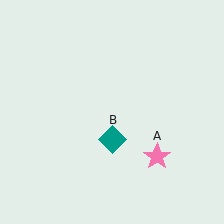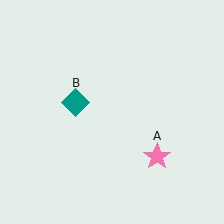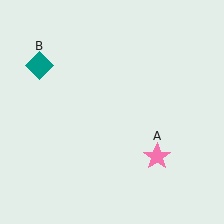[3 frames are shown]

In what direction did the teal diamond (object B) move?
The teal diamond (object B) moved up and to the left.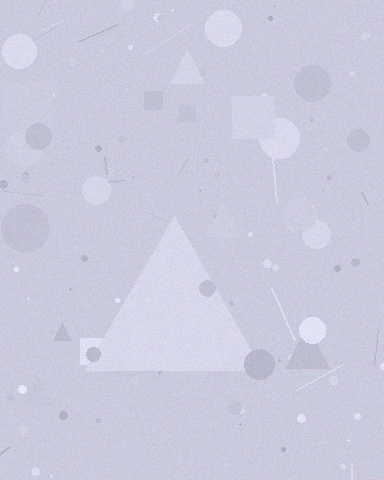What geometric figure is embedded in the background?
A triangle is embedded in the background.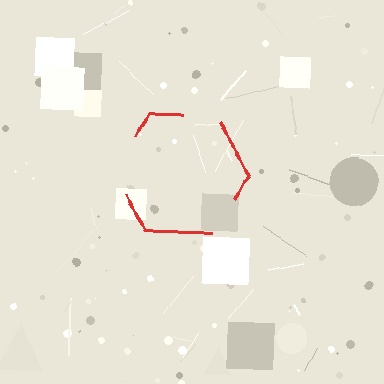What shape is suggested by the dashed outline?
The dashed outline suggests a hexagon.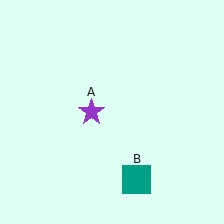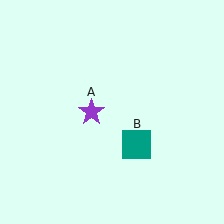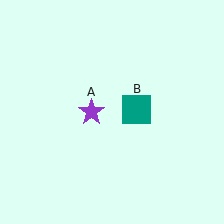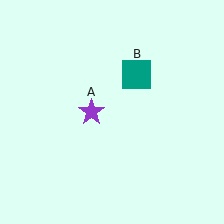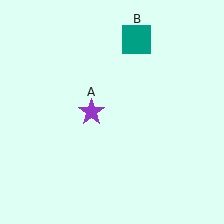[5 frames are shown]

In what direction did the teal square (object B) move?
The teal square (object B) moved up.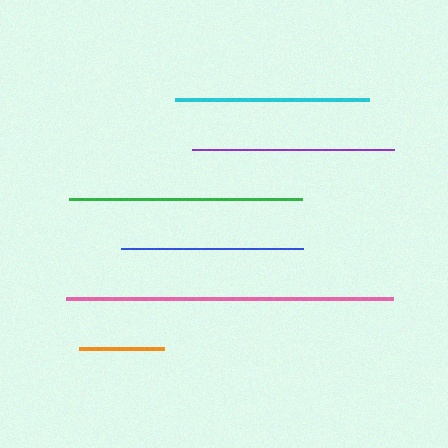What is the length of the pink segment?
The pink segment is approximately 327 pixels long.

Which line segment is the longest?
The pink line is the longest at approximately 327 pixels.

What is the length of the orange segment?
The orange segment is approximately 85 pixels long.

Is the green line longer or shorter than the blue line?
The green line is longer than the blue line.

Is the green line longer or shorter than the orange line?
The green line is longer than the orange line.